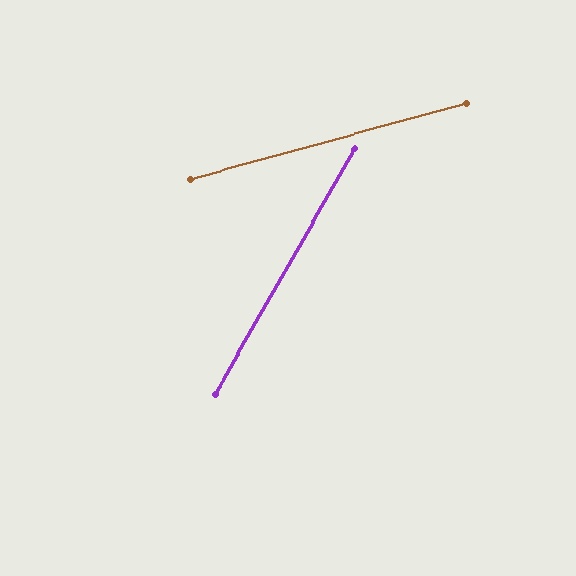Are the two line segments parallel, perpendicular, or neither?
Neither parallel nor perpendicular — they differ by about 45°.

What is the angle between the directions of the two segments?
Approximately 45 degrees.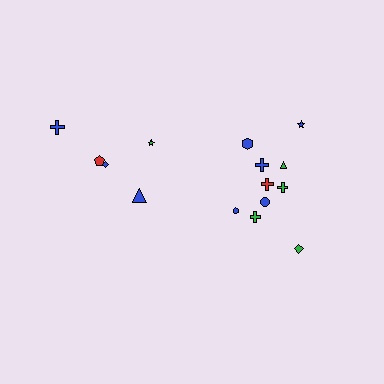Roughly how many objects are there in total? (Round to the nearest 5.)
Roughly 15 objects in total.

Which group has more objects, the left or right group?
The right group.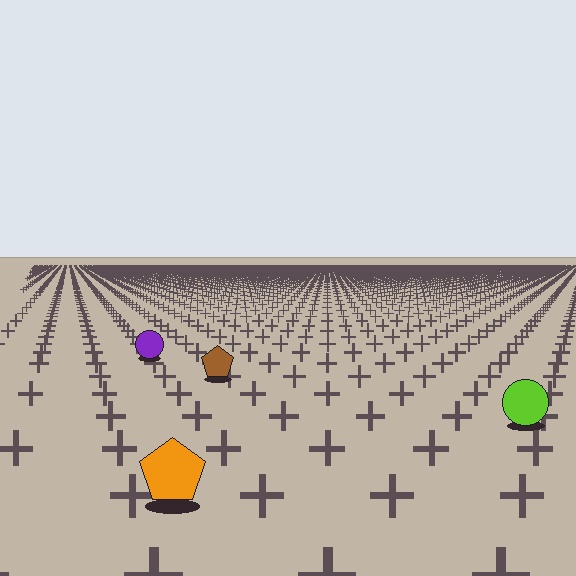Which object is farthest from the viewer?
The purple circle is farthest from the viewer. It appears smaller and the ground texture around it is denser.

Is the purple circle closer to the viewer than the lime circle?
No. The lime circle is closer — you can tell from the texture gradient: the ground texture is coarser near it.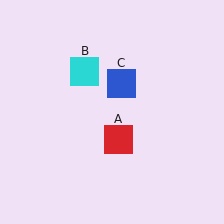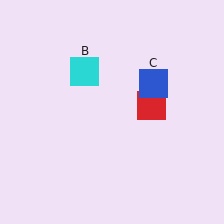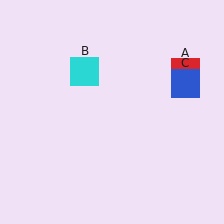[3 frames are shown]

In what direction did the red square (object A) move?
The red square (object A) moved up and to the right.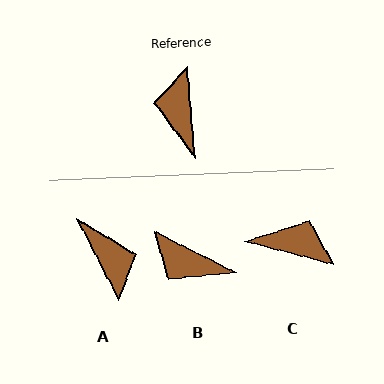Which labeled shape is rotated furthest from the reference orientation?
A, about 158 degrees away.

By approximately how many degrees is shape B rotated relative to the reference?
Approximately 58 degrees counter-clockwise.